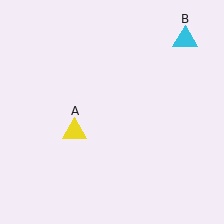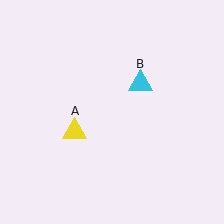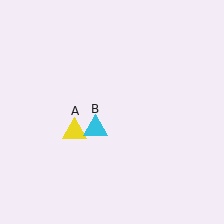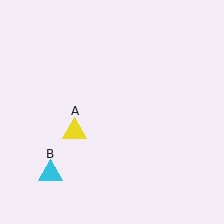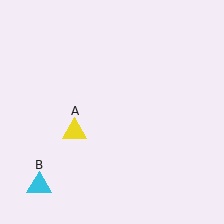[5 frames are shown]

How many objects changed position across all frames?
1 object changed position: cyan triangle (object B).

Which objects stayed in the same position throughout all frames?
Yellow triangle (object A) remained stationary.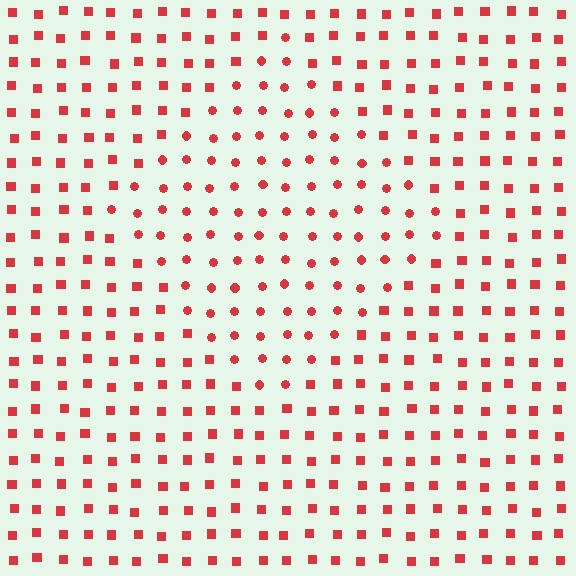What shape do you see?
I see a diamond.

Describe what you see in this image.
The image is filled with small red elements arranged in a uniform grid. A diamond-shaped region contains circles, while the surrounding area contains squares. The boundary is defined purely by the change in element shape.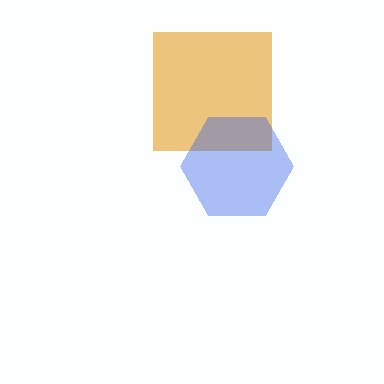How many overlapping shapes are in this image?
There are 2 overlapping shapes in the image.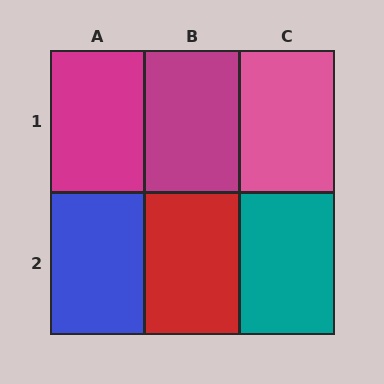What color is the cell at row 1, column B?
Magenta.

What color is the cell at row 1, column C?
Pink.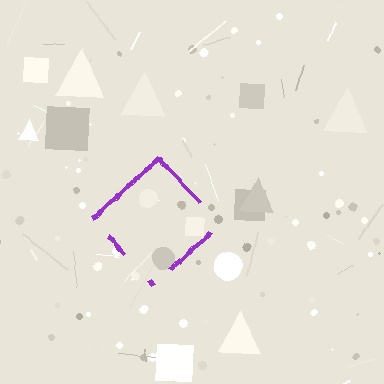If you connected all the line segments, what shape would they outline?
They would outline a diamond.